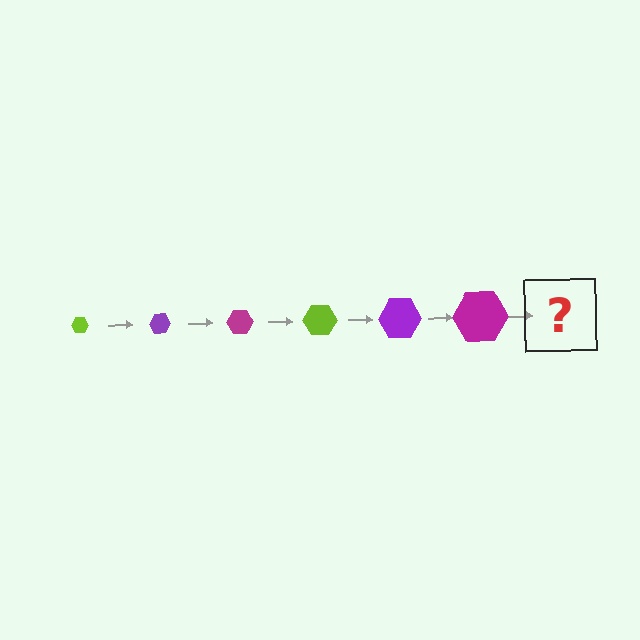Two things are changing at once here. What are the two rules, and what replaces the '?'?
The two rules are that the hexagon grows larger each step and the color cycles through lime, purple, and magenta. The '?' should be a lime hexagon, larger than the previous one.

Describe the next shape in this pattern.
It should be a lime hexagon, larger than the previous one.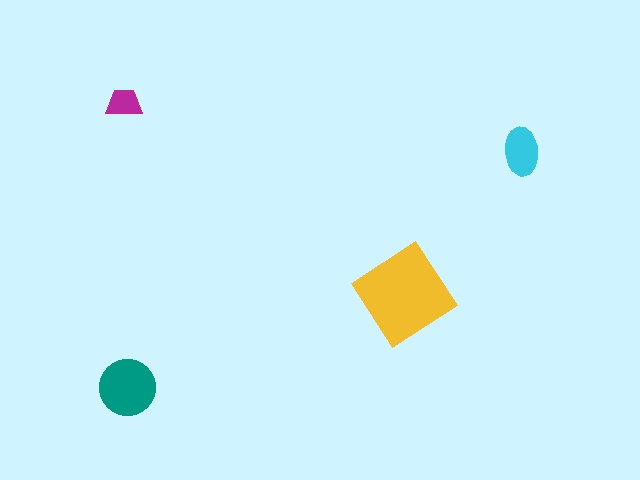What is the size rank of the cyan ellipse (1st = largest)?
3rd.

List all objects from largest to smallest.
The yellow diamond, the teal circle, the cyan ellipse, the magenta trapezoid.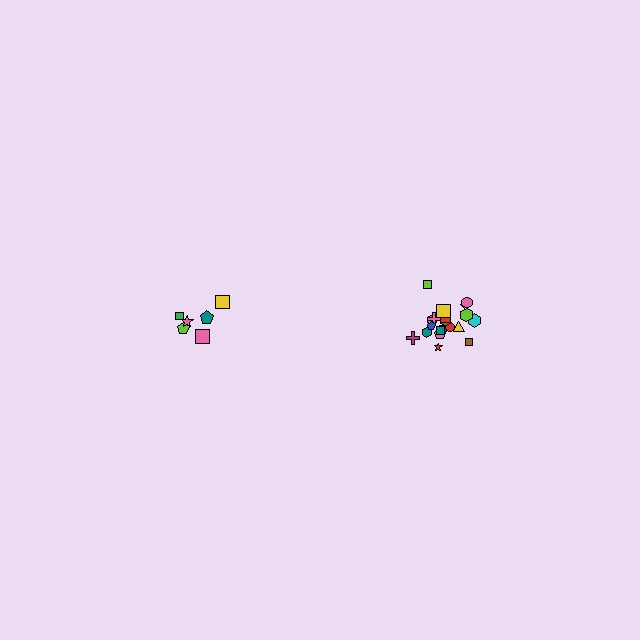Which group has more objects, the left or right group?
The right group.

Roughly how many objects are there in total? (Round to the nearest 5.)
Roughly 30 objects in total.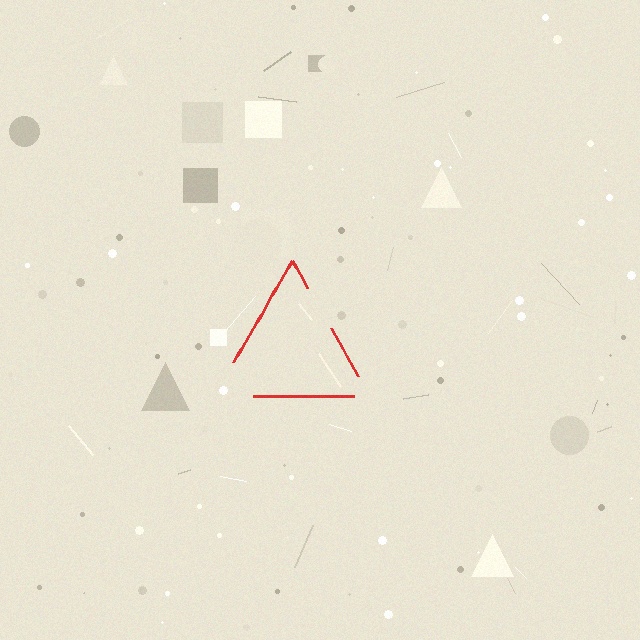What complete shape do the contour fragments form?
The contour fragments form a triangle.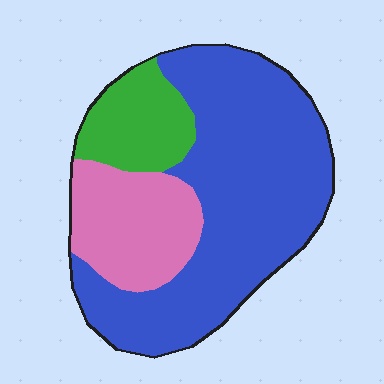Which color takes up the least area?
Green, at roughly 15%.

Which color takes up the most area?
Blue, at roughly 65%.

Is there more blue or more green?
Blue.